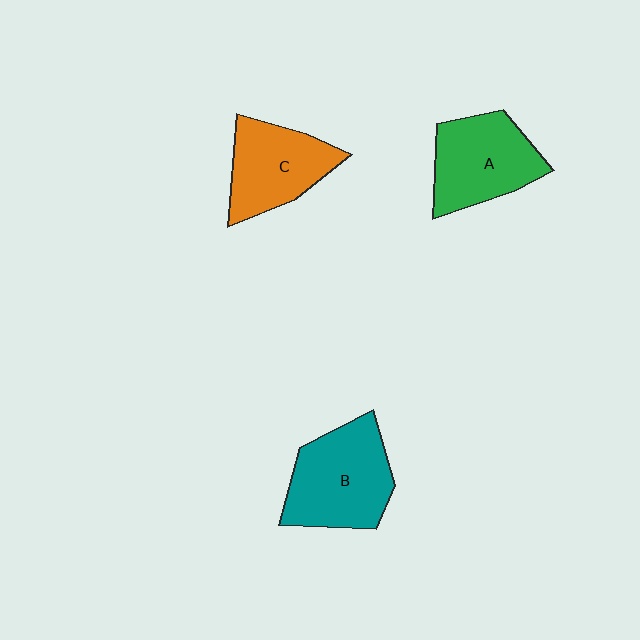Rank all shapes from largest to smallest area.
From largest to smallest: B (teal), A (green), C (orange).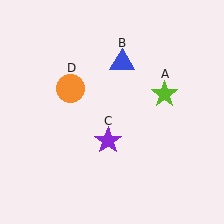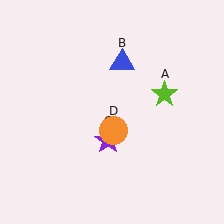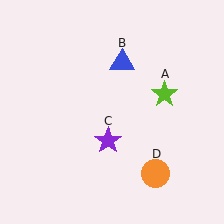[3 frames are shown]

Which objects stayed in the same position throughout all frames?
Lime star (object A) and blue triangle (object B) and purple star (object C) remained stationary.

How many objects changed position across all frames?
1 object changed position: orange circle (object D).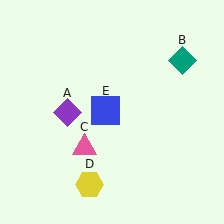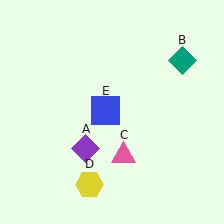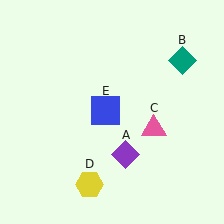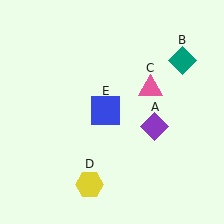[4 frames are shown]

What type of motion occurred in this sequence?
The purple diamond (object A), pink triangle (object C) rotated counterclockwise around the center of the scene.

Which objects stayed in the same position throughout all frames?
Teal diamond (object B) and yellow hexagon (object D) and blue square (object E) remained stationary.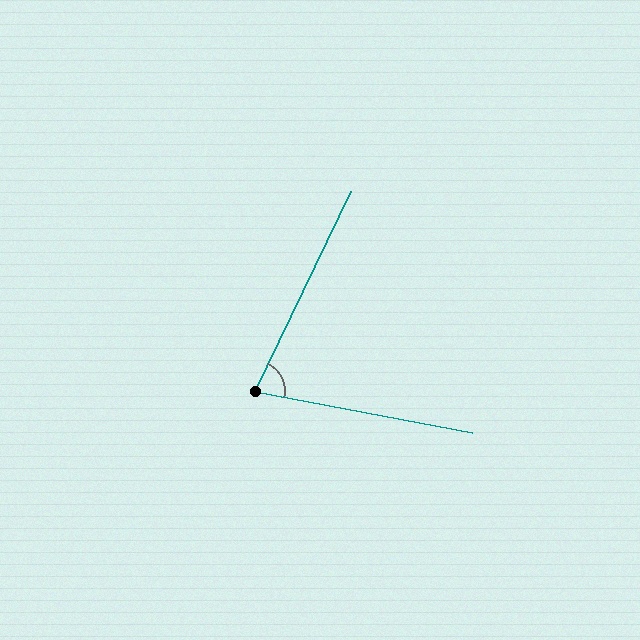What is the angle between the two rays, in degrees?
Approximately 75 degrees.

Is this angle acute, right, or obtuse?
It is acute.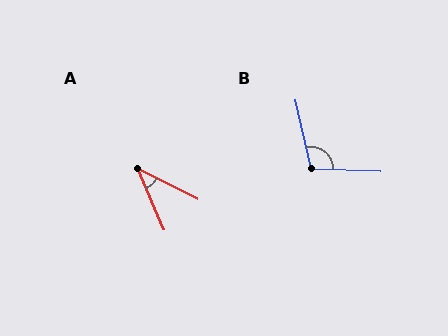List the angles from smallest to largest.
A (39°), B (105°).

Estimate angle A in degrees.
Approximately 39 degrees.